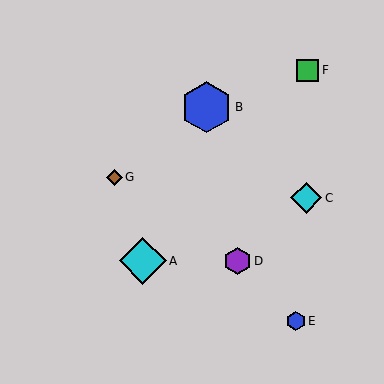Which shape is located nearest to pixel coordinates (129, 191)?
The brown diamond (labeled G) at (114, 177) is nearest to that location.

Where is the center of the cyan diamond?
The center of the cyan diamond is at (143, 261).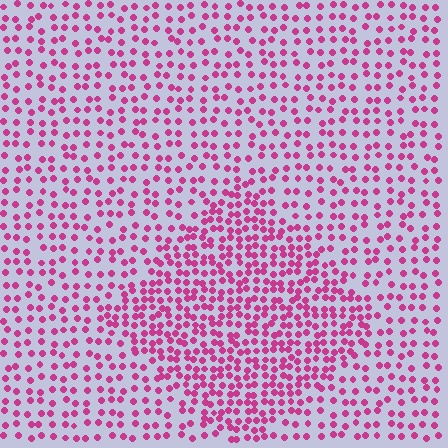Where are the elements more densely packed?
The elements are more densely packed inside the diamond boundary.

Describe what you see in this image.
The image contains small magenta elements arranged at two different densities. A diamond-shaped region is visible where the elements are more densely packed than the surrounding area.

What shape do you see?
I see a diamond.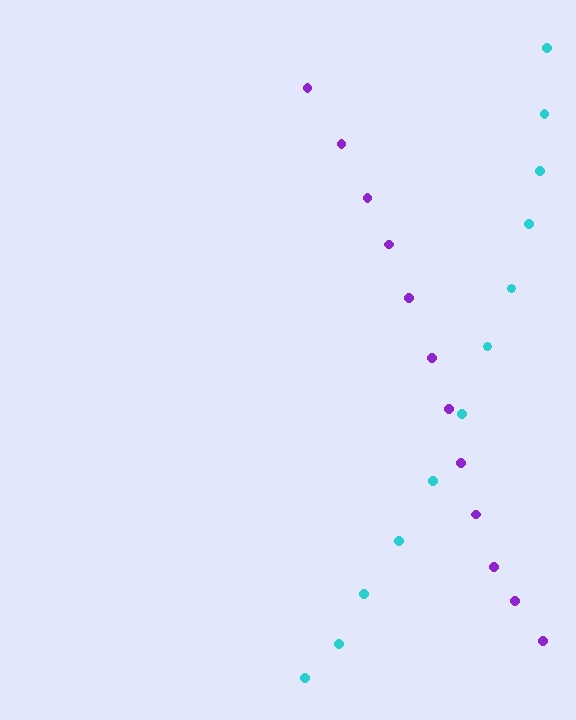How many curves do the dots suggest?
There are 2 distinct paths.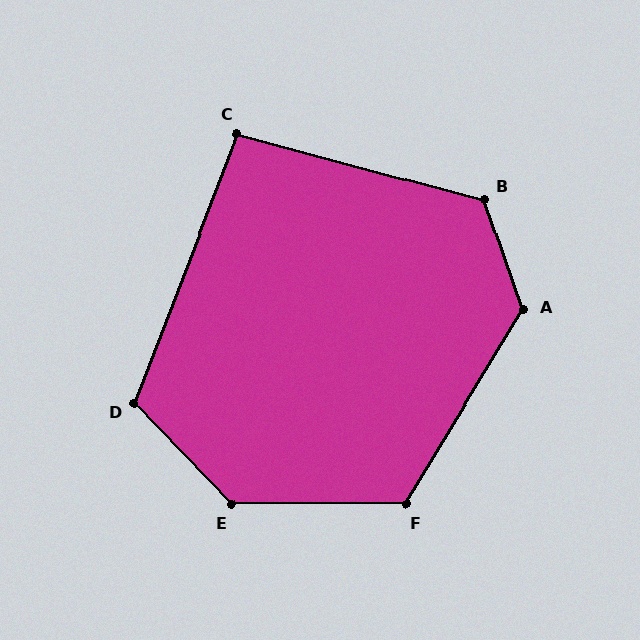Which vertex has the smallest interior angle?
C, at approximately 96 degrees.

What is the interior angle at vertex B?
Approximately 124 degrees (obtuse).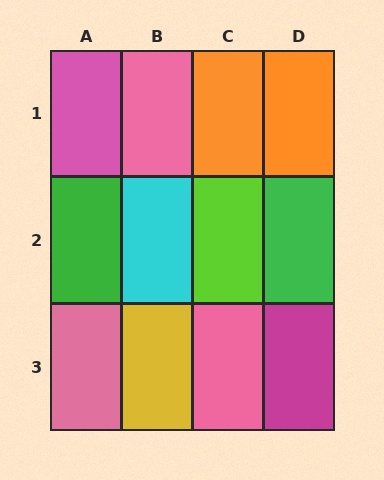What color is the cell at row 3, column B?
Yellow.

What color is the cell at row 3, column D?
Magenta.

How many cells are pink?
4 cells are pink.